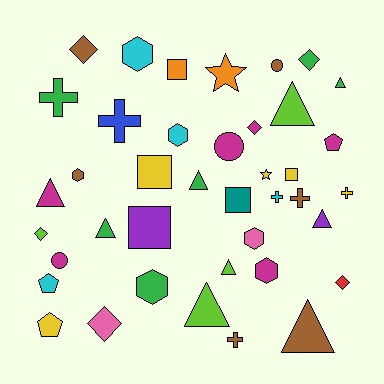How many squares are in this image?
There are 5 squares.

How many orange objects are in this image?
There are 2 orange objects.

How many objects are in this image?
There are 40 objects.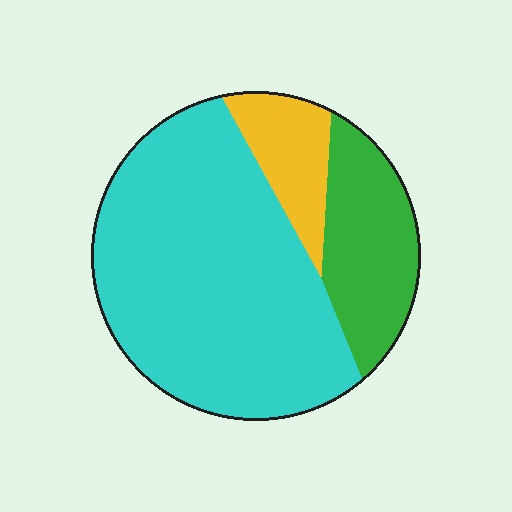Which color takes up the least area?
Yellow, at roughly 10%.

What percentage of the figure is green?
Green takes up about one fifth (1/5) of the figure.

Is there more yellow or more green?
Green.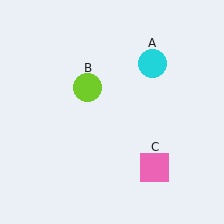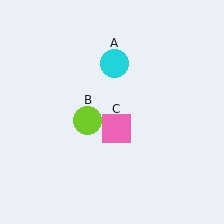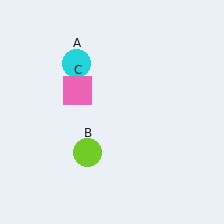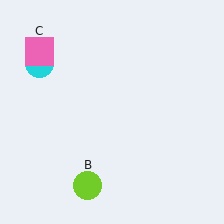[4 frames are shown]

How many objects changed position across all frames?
3 objects changed position: cyan circle (object A), lime circle (object B), pink square (object C).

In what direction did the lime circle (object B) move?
The lime circle (object B) moved down.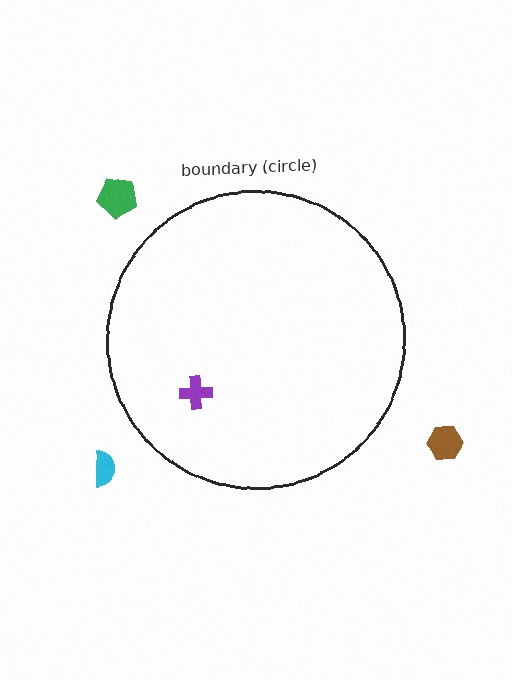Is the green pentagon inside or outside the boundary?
Outside.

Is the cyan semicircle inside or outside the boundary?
Outside.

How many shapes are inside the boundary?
1 inside, 3 outside.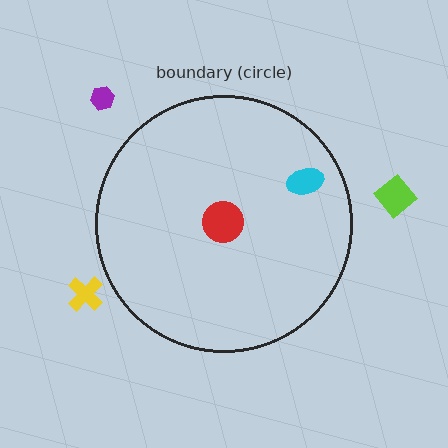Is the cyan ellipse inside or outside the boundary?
Inside.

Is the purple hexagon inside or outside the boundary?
Outside.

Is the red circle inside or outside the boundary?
Inside.